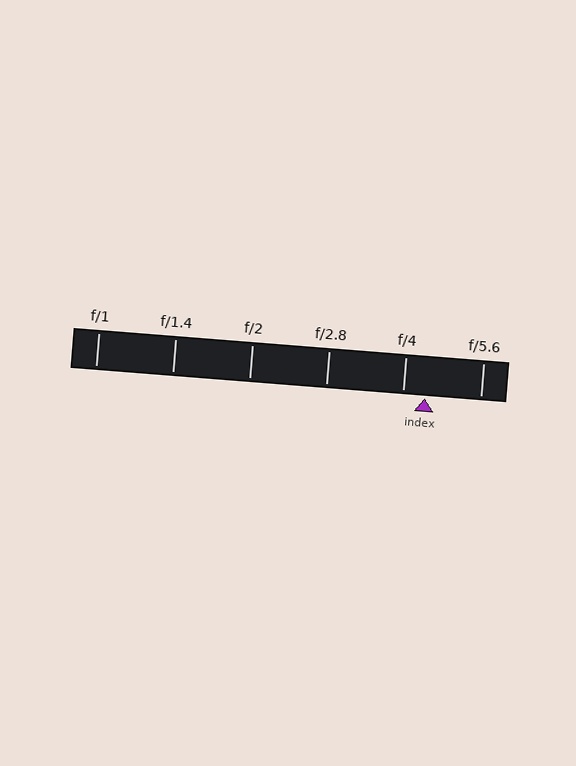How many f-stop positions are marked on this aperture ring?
There are 6 f-stop positions marked.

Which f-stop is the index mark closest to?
The index mark is closest to f/4.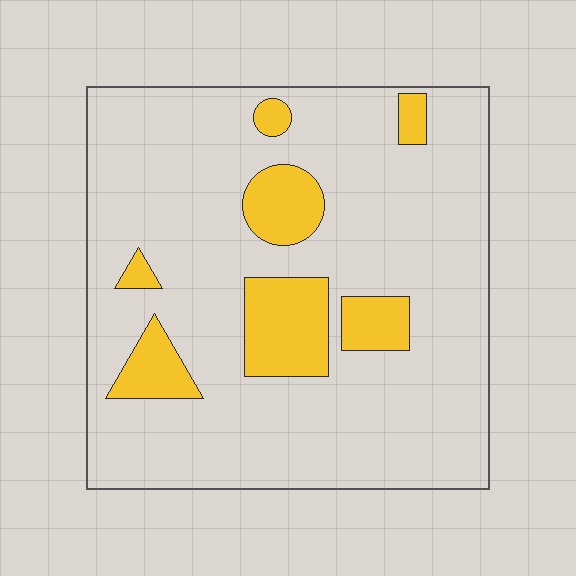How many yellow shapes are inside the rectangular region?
7.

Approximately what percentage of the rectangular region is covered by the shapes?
Approximately 15%.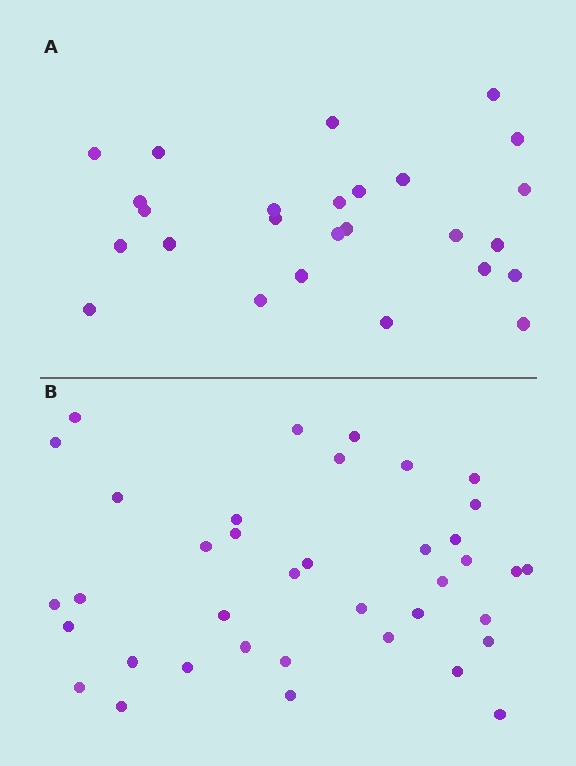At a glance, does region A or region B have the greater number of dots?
Region B (the bottom region) has more dots.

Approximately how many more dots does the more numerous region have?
Region B has roughly 12 or so more dots than region A.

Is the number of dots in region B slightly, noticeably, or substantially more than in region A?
Region B has substantially more. The ratio is roughly 1.5 to 1.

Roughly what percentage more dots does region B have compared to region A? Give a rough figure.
About 45% more.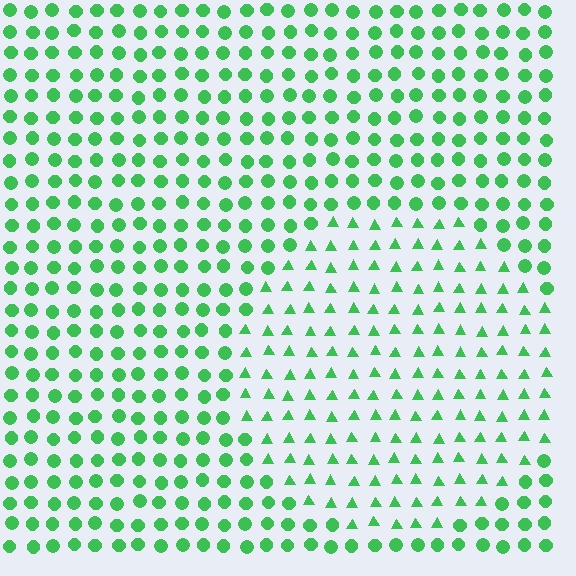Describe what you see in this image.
The image is filled with small green elements arranged in a uniform grid. A circle-shaped region contains triangles, while the surrounding area contains circles. The boundary is defined purely by the change in element shape.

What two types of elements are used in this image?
The image uses triangles inside the circle region and circles outside it.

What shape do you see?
I see a circle.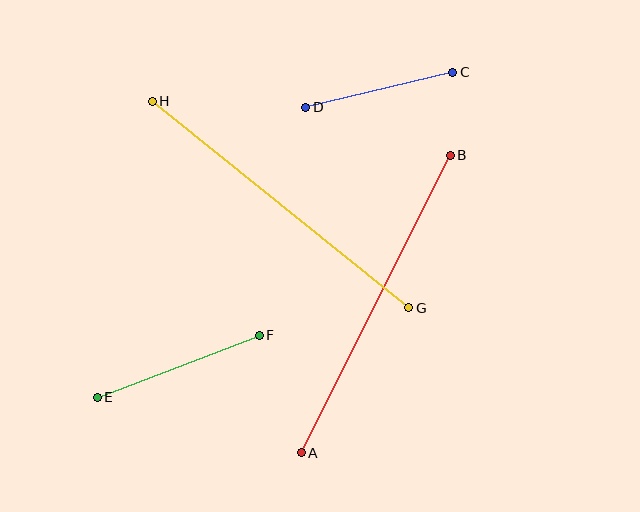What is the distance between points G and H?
The distance is approximately 330 pixels.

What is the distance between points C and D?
The distance is approximately 151 pixels.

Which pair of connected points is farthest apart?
Points A and B are farthest apart.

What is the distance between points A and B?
The distance is approximately 333 pixels.